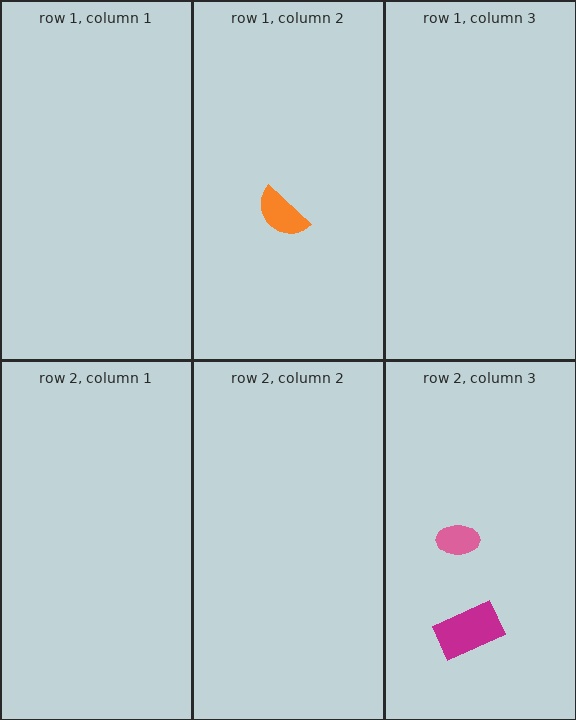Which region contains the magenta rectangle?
The row 2, column 3 region.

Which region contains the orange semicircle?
The row 1, column 2 region.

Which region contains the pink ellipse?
The row 2, column 3 region.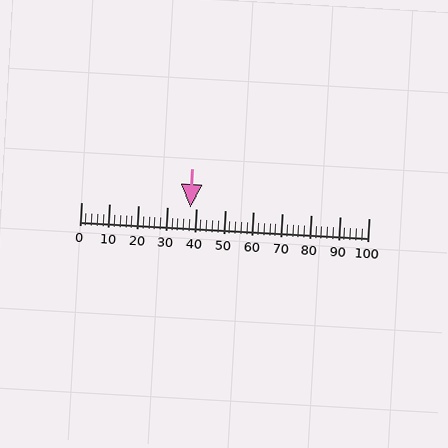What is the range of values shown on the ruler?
The ruler shows values from 0 to 100.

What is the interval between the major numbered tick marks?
The major tick marks are spaced 10 units apart.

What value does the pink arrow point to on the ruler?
The pink arrow points to approximately 38.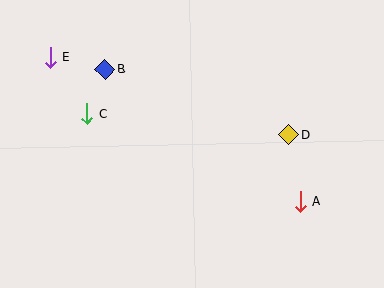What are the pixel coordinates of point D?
Point D is at (288, 135).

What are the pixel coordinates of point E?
Point E is at (51, 57).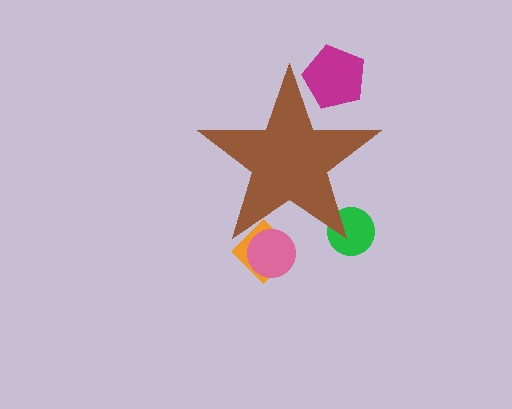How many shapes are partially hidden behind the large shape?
4 shapes are partially hidden.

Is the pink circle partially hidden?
Yes, the pink circle is partially hidden behind the brown star.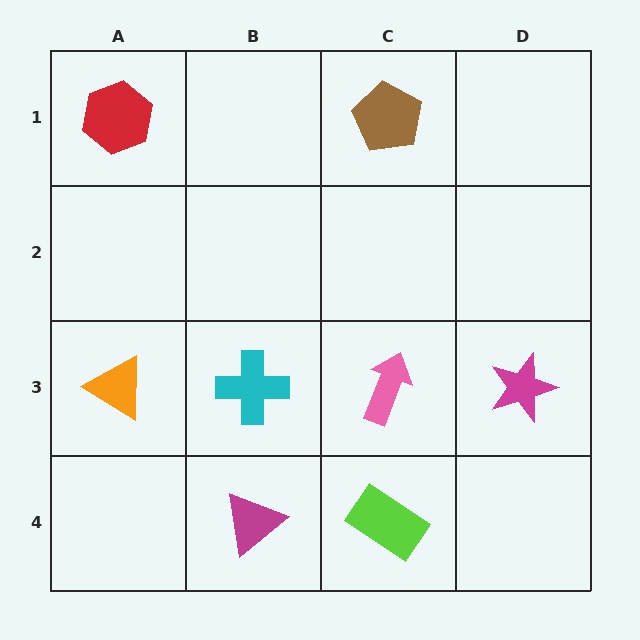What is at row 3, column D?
A magenta star.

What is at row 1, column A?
A red hexagon.